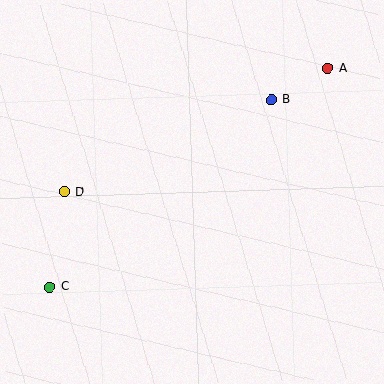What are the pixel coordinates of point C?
Point C is at (50, 287).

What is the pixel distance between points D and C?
The distance between D and C is 96 pixels.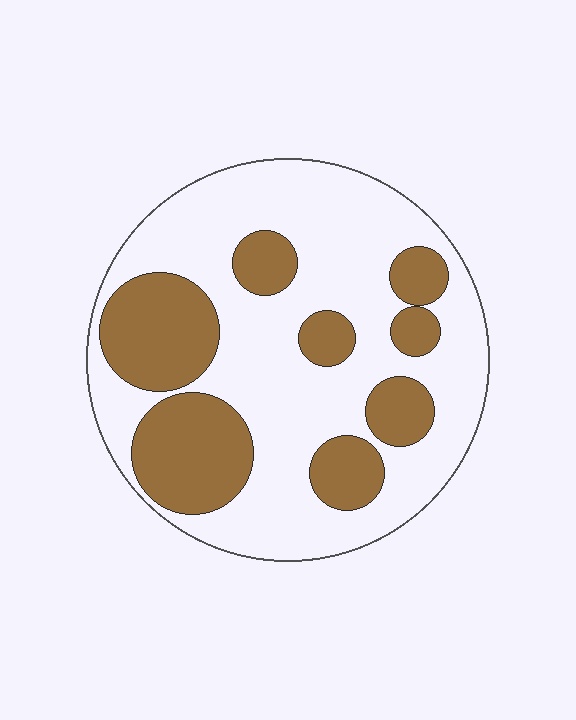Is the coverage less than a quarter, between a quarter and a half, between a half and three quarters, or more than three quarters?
Between a quarter and a half.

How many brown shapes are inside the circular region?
8.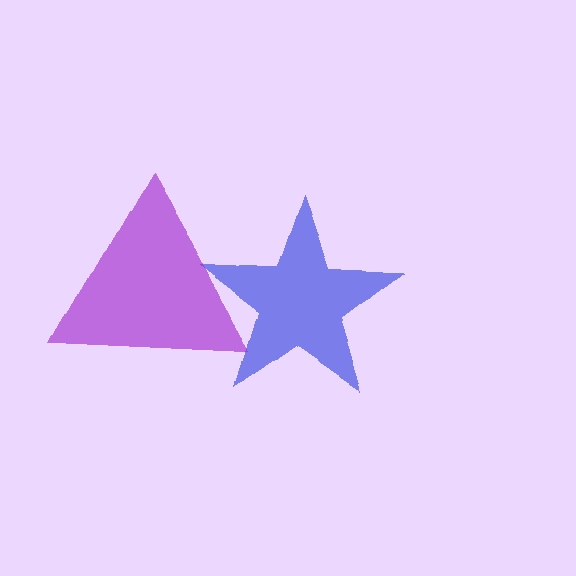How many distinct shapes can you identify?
There are 2 distinct shapes: a blue star, a purple triangle.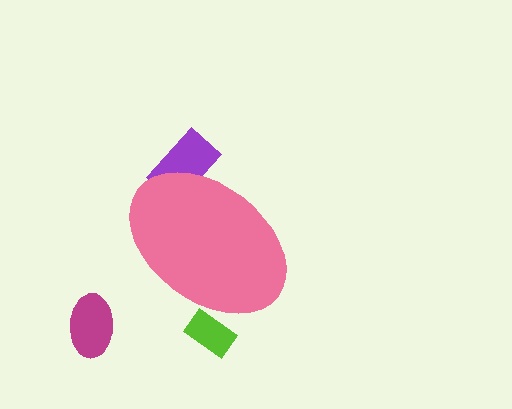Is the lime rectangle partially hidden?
Yes, the lime rectangle is partially hidden behind the pink ellipse.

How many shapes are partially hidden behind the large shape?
2 shapes are partially hidden.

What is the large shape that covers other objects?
A pink ellipse.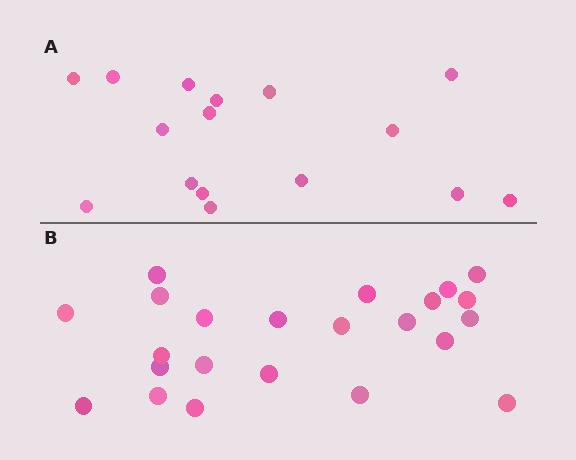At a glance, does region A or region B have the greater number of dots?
Region B (the bottom region) has more dots.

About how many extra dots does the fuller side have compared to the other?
Region B has roughly 8 or so more dots than region A.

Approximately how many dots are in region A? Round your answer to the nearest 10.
About 20 dots. (The exact count is 16, which rounds to 20.)